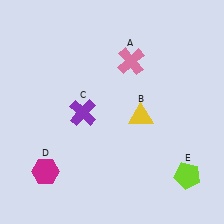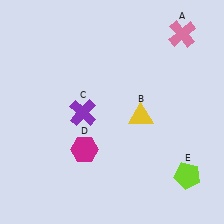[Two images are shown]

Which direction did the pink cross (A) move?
The pink cross (A) moved right.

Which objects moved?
The objects that moved are: the pink cross (A), the magenta hexagon (D).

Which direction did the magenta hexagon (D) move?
The magenta hexagon (D) moved right.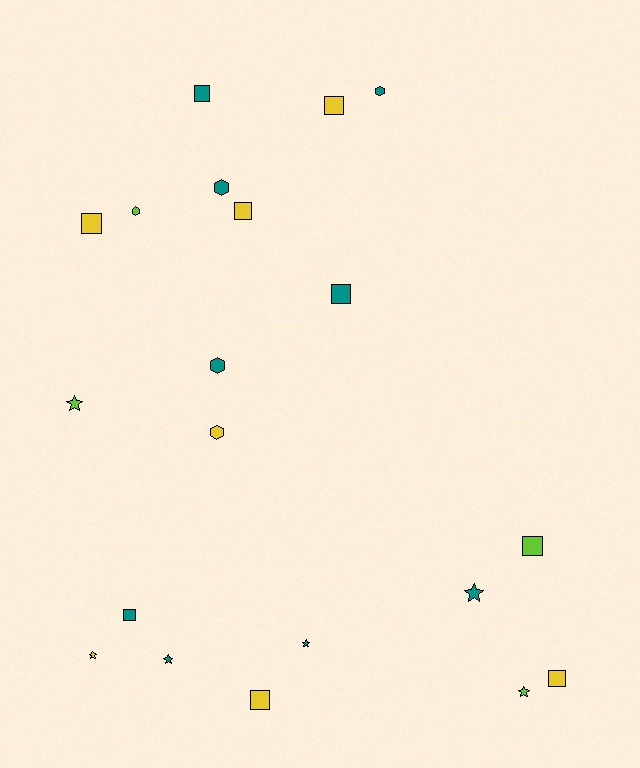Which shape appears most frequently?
Square, with 9 objects.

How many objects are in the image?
There are 20 objects.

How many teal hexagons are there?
There are 3 teal hexagons.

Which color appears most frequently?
Teal, with 9 objects.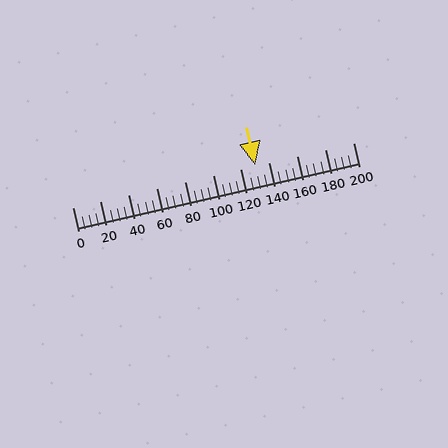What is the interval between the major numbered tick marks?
The major tick marks are spaced 20 units apart.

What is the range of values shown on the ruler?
The ruler shows values from 0 to 200.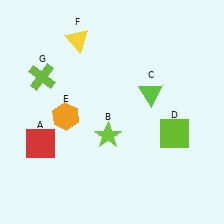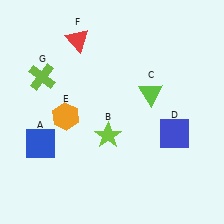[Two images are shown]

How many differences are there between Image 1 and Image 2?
There are 3 differences between the two images.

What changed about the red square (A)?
In Image 1, A is red. In Image 2, it changed to blue.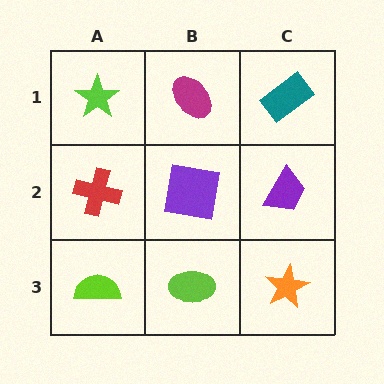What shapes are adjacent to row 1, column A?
A red cross (row 2, column A), a magenta ellipse (row 1, column B).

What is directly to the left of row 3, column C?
A lime ellipse.